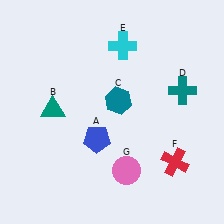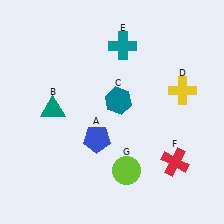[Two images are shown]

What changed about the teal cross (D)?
In Image 1, D is teal. In Image 2, it changed to yellow.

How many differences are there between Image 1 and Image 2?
There are 3 differences between the two images.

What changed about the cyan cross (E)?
In Image 1, E is cyan. In Image 2, it changed to teal.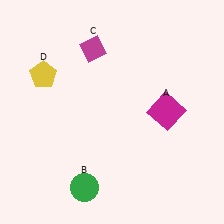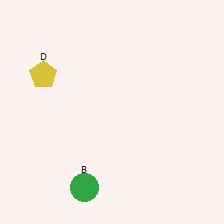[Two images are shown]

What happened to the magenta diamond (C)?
The magenta diamond (C) was removed in Image 2. It was in the top-left area of Image 1.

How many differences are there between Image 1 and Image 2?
There are 2 differences between the two images.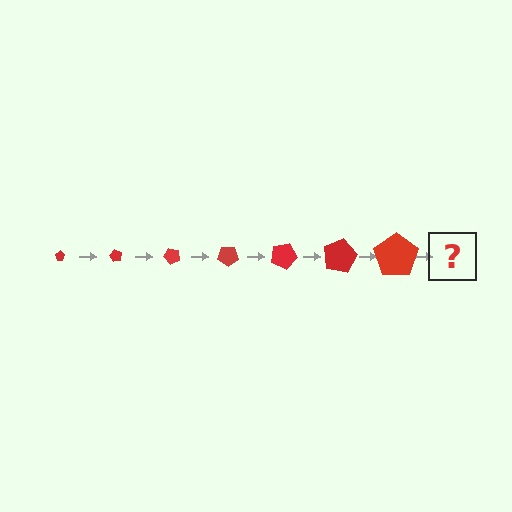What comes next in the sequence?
The next element should be a pentagon, larger than the previous one and rotated 420 degrees from the start.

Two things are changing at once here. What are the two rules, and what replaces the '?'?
The two rules are that the pentagon grows larger each step and it rotates 60 degrees each step. The '?' should be a pentagon, larger than the previous one and rotated 420 degrees from the start.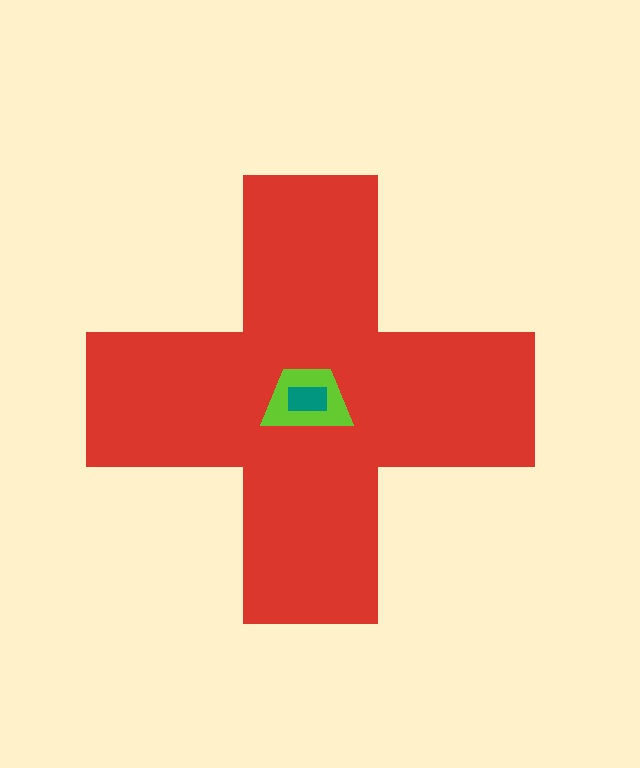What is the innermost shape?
The teal rectangle.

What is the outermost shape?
The red cross.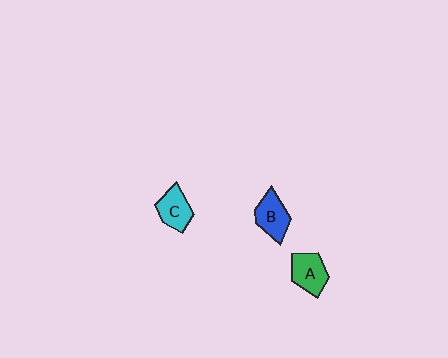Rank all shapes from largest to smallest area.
From largest to smallest: B (blue), A (green), C (cyan).